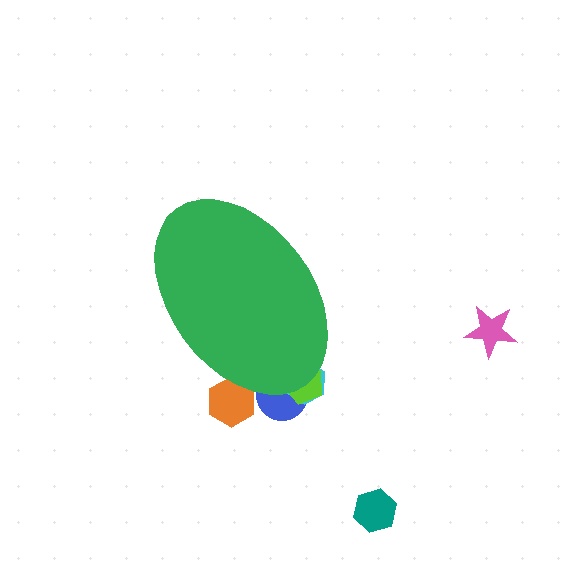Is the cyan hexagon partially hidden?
Yes, the cyan hexagon is partially hidden behind the green ellipse.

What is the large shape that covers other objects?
A green ellipse.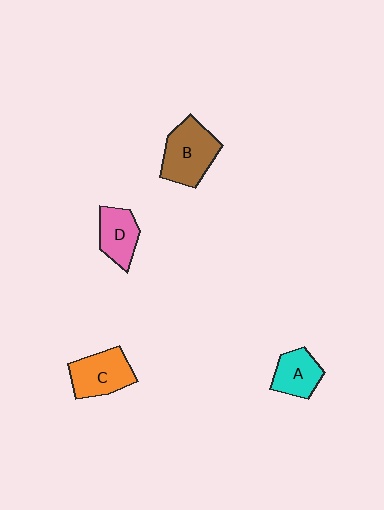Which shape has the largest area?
Shape B (brown).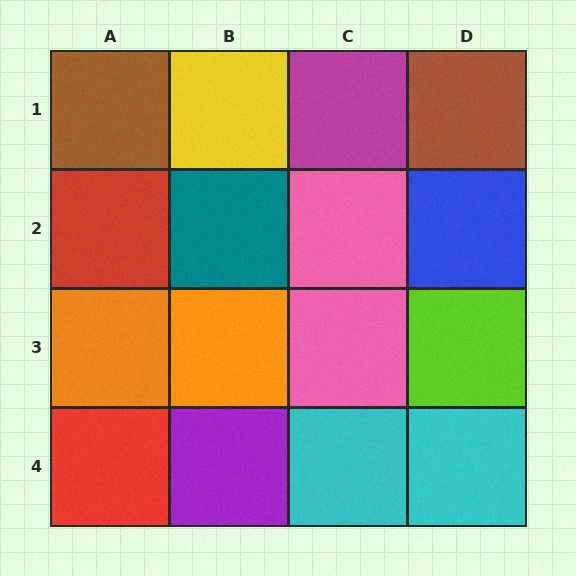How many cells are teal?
1 cell is teal.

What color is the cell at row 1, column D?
Brown.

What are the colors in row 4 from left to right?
Red, purple, cyan, cyan.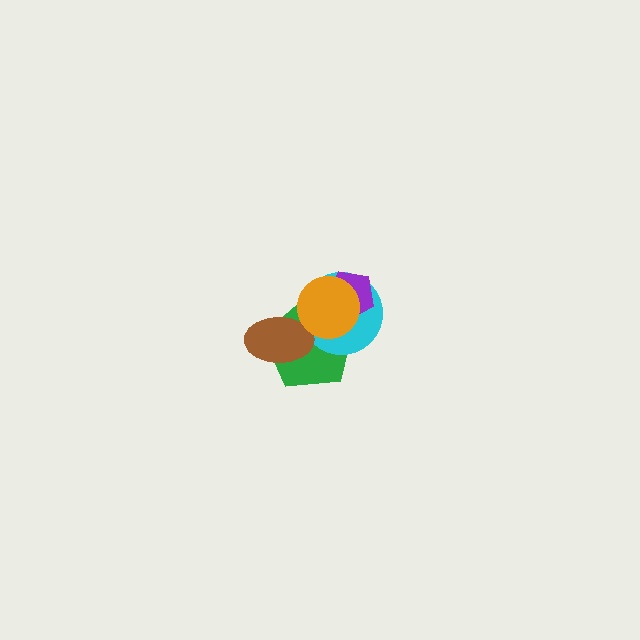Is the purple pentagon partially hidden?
Yes, it is partially covered by another shape.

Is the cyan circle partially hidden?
Yes, it is partially covered by another shape.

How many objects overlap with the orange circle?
4 objects overlap with the orange circle.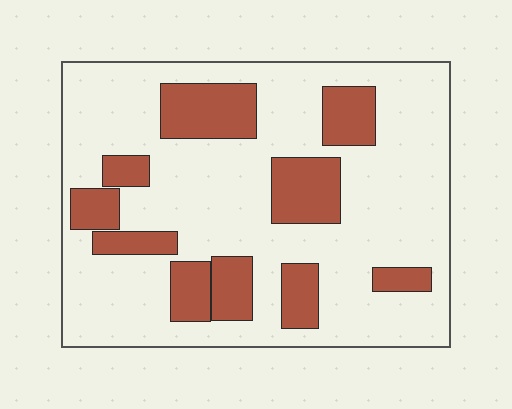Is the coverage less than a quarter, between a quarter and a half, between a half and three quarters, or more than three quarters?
Between a quarter and a half.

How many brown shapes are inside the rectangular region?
10.